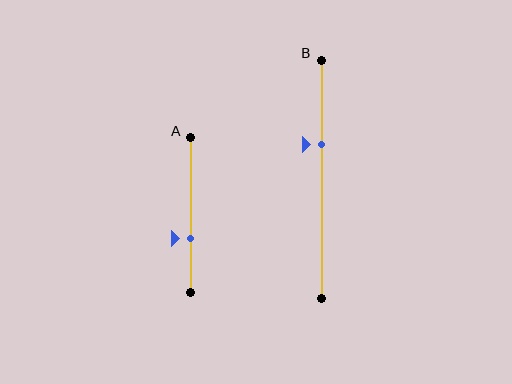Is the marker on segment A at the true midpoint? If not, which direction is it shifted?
No, the marker on segment A is shifted downward by about 15% of the segment length.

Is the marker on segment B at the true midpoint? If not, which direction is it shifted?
No, the marker on segment B is shifted upward by about 15% of the segment length.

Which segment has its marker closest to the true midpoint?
Segment B has its marker closest to the true midpoint.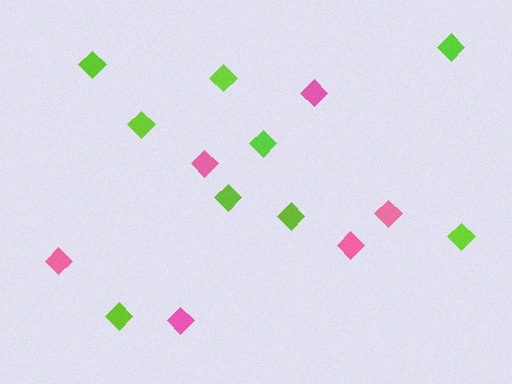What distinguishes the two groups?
There are 2 groups: one group of lime diamonds (9) and one group of pink diamonds (6).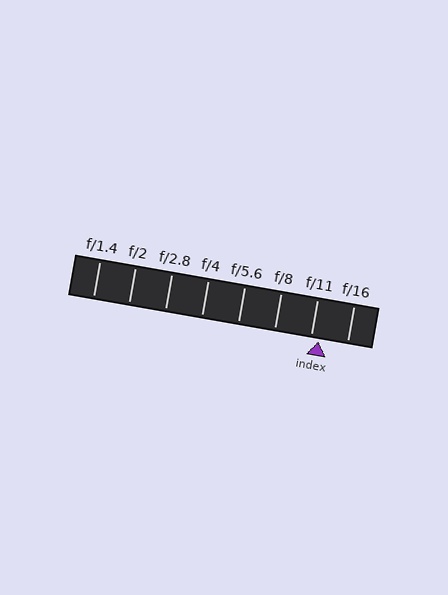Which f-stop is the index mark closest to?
The index mark is closest to f/11.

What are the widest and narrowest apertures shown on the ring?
The widest aperture shown is f/1.4 and the narrowest is f/16.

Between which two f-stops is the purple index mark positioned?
The index mark is between f/11 and f/16.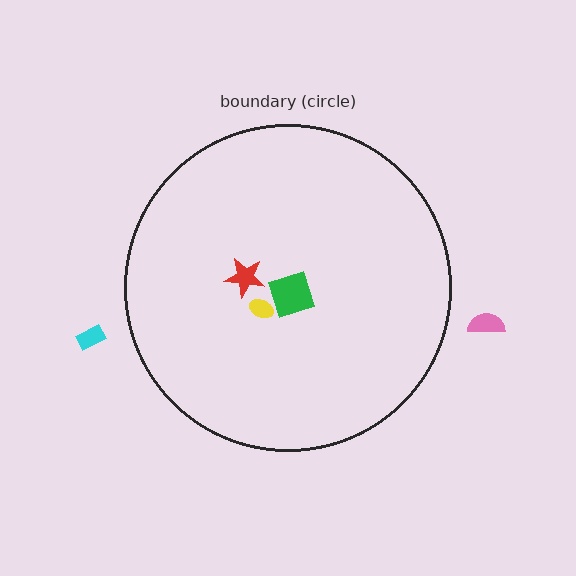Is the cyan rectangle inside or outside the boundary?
Outside.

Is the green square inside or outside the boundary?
Inside.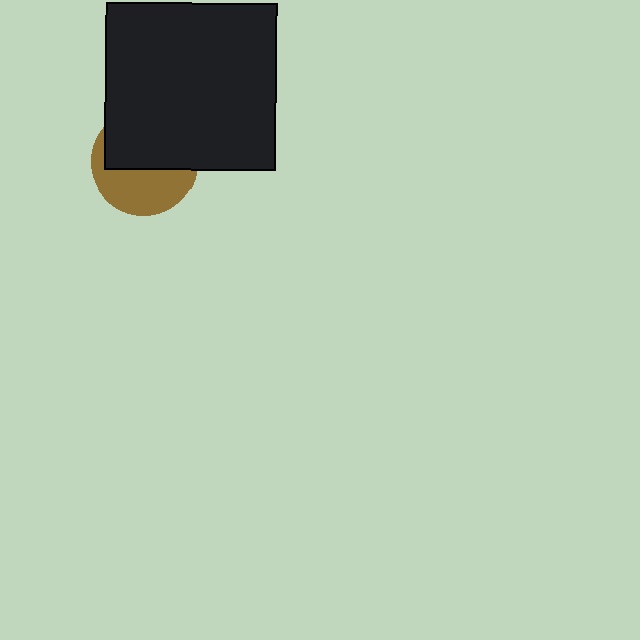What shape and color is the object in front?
The object in front is a black rectangle.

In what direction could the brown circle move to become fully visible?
The brown circle could move down. That would shift it out from behind the black rectangle entirely.